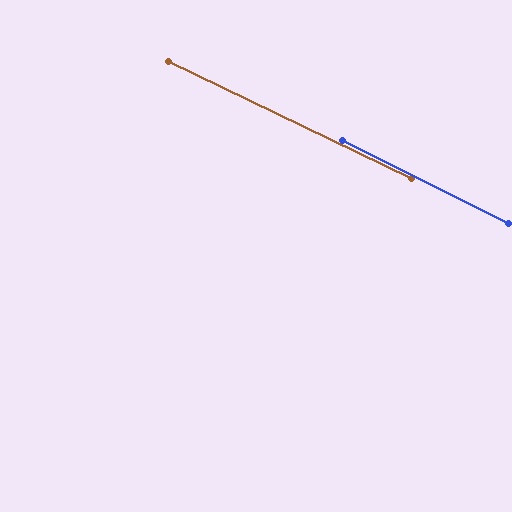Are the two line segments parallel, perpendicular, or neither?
Parallel — their directions differ by only 0.8°.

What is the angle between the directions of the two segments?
Approximately 1 degree.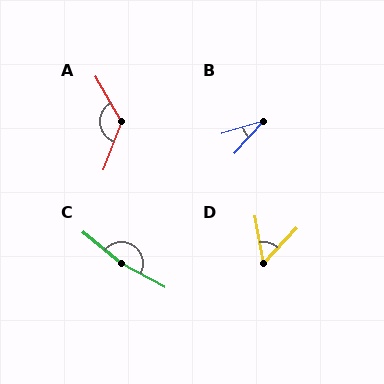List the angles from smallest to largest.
B (30°), D (53°), A (128°), C (169°).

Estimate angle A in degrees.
Approximately 128 degrees.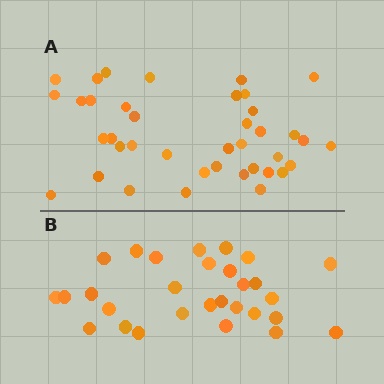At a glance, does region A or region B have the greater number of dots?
Region A (the top region) has more dots.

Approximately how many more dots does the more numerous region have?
Region A has roughly 10 or so more dots than region B.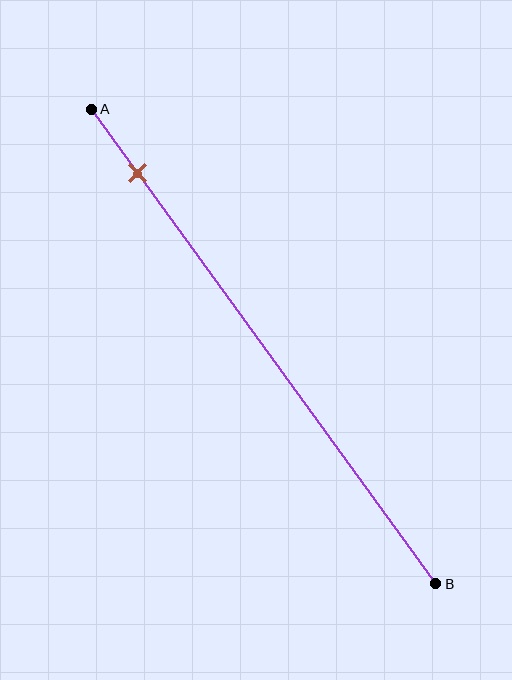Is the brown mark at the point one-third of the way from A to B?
No, the mark is at about 15% from A, not at the 33% one-third point.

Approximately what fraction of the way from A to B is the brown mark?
The brown mark is approximately 15% of the way from A to B.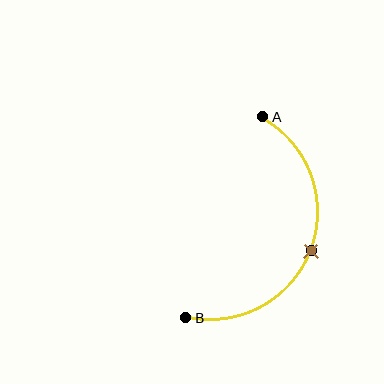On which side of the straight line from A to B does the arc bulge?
The arc bulges to the right of the straight line connecting A and B.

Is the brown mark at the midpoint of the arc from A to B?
Yes. The brown mark lies on the arc at equal arc-length from both A and B — it is the arc midpoint.